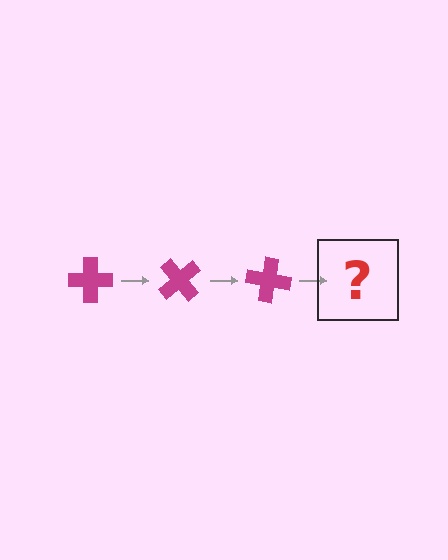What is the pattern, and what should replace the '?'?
The pattern is that the cross rotates 50 degrees each step. The '?' should be a magenta cross rotated 150 degrees.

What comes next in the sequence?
The next element should be a magenta cross rotated 150 degrees.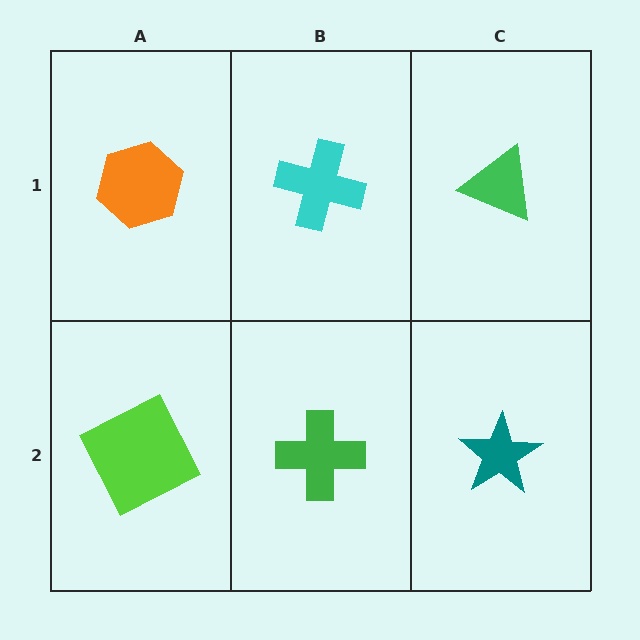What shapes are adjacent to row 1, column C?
A teal star (row 2, column C), a cyan cross (row 1, column B).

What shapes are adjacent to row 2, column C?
A green triangle (row 1, column C), a green cross (row 2, column B).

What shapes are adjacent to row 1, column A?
A lime square (row 2, column A), a cyan cross (row 1, column B).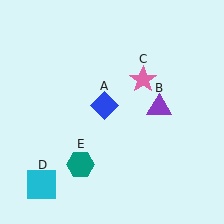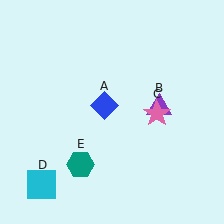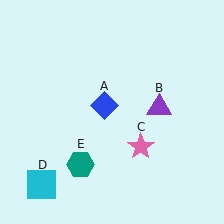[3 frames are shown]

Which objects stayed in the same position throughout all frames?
Blue diamond (object A) and purple triangle (object B) and cyan square (object D) and teal hexagon (object E) remained stationary.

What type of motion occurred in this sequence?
The pink star (object C) rotated clockwise around the center of the scene.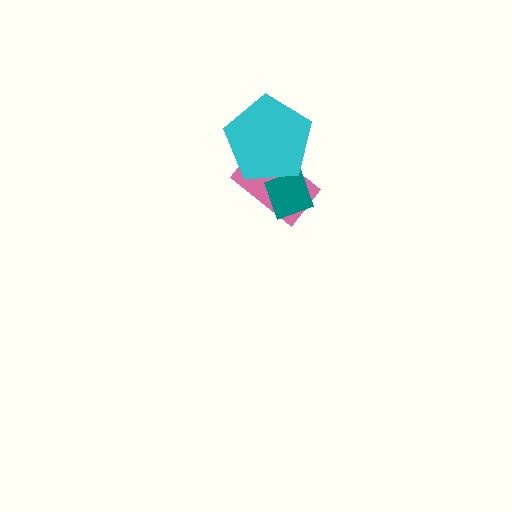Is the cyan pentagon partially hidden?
No, no other shape covers it.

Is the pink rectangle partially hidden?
Yes, it is partially covered by another shape.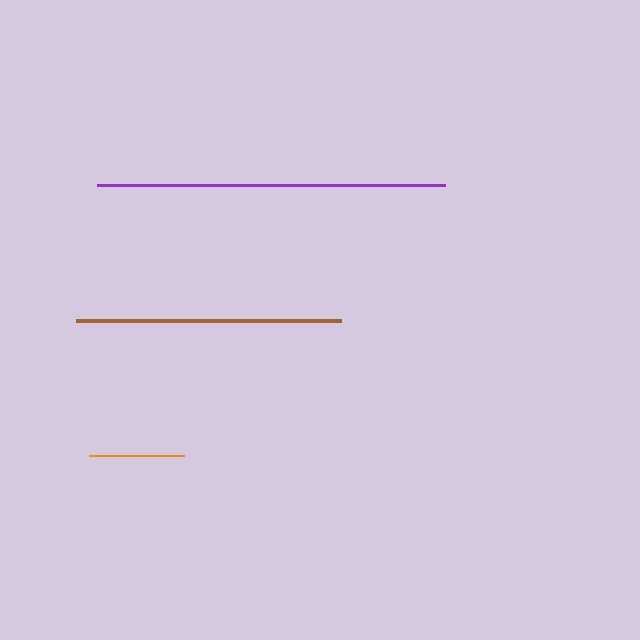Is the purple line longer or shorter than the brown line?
The purple line is longer than the brown line.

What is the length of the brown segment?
The brown segment is approximately 265 pixels long.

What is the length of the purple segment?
The purple segment is approximately 347 pixels long.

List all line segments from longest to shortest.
From longest to shortest: purple, brown, orange.